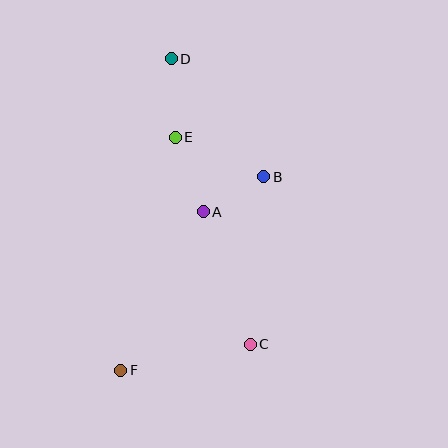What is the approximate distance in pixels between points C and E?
The distance between C and E is approximately 220 pixels.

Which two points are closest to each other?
Points A and B are closest to each other.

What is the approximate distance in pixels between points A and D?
The distance between A and D is approximately 157 pixels.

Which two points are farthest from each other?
Points D and F are farthest from each other.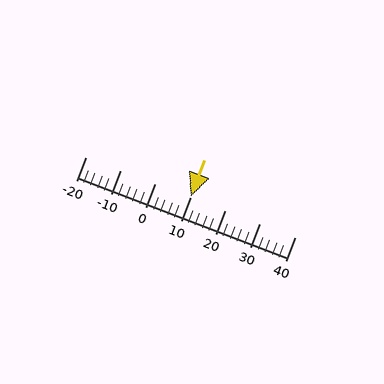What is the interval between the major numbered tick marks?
The major tick marks are spaced 10 units apart.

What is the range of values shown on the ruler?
The ruler shows values from -20 to 40.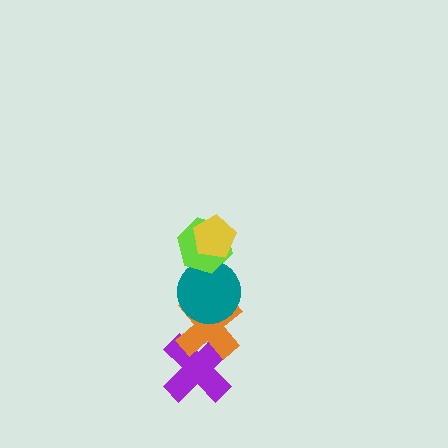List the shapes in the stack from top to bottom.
From top to bottom: the yellow pentagon, the lime hexagon, the teal circle, the orange cross, the purple cross.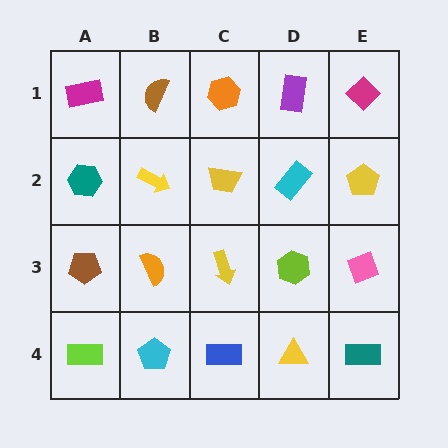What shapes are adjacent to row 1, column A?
A teal hexagon (row 2, column A), a brown semicircle (row 1, column B).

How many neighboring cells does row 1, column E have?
2.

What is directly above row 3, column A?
A teal hexagon.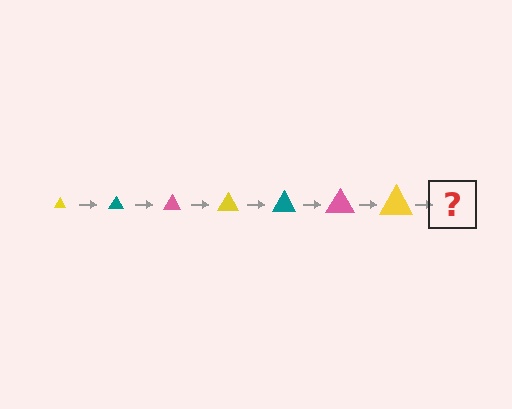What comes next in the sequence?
The next element should be a teal triangle, larger than the previous one.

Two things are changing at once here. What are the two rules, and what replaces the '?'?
The two rules are that the triangle grows larger each step and the color cycles through yellow, teal, and pink. The '?' should be a teal triangle, larger than the previous one.